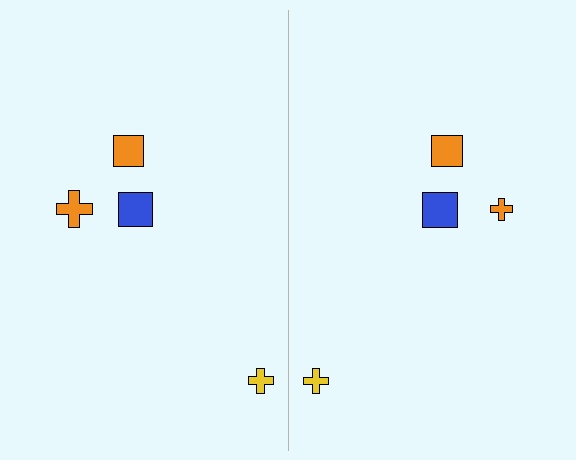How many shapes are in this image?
There are 8 shapes in this image.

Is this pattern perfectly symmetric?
No, the pattern is not perfectly symmetric. The orange cross on the right side has a different size than its mirror counterpart.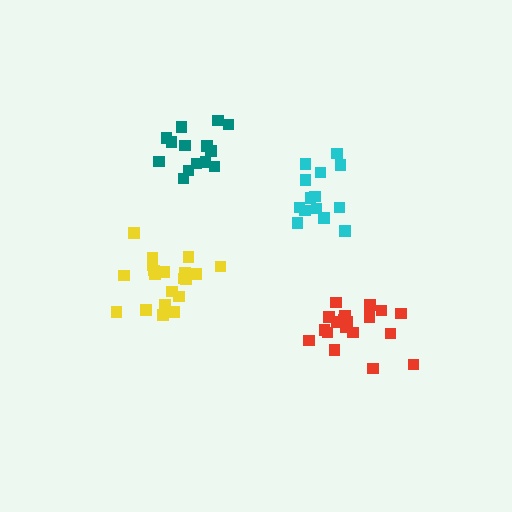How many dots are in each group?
Group 1: 20 dots, Group 2: 14 dots, Group 3: 20 dots, Group 4: 14 dots (68 total).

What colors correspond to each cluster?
The clusters are colored: red, cyan, yellow, teal.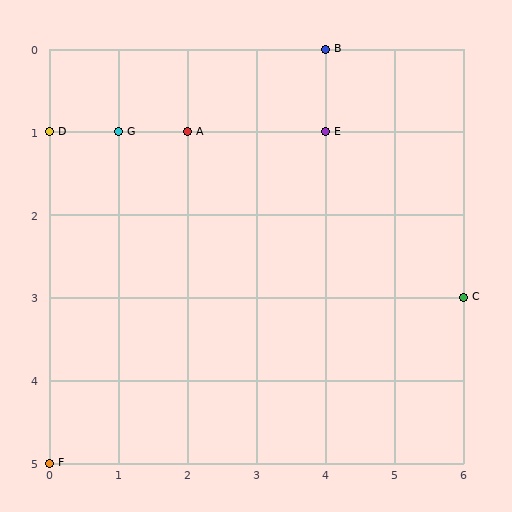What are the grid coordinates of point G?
Point G is at grid coordinates (1, 1).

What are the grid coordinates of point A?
Point A is at grid coordinates (2, 1).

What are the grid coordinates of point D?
Point D is at grid coordinates (0, 1).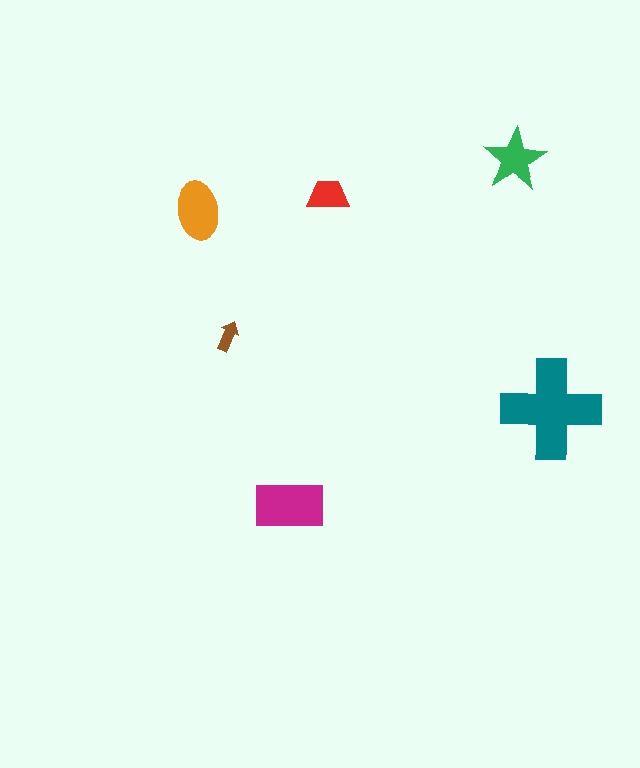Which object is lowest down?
The magenta rectangle is bottommost.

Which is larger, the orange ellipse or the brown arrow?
The orange ellipse.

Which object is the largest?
The teal cross.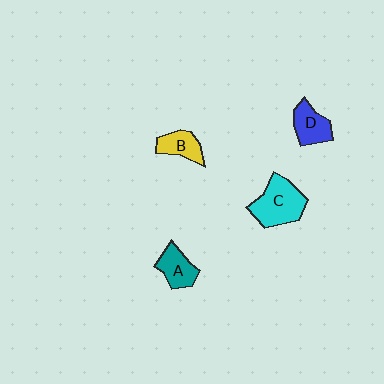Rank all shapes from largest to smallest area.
From largest to smallest: C (cyan), D (blue), A (teal), B (yellow).